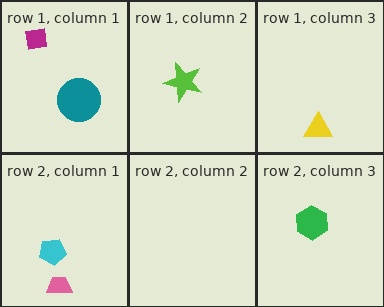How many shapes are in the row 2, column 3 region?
1.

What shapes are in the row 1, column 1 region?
The magenta square, the teal circle.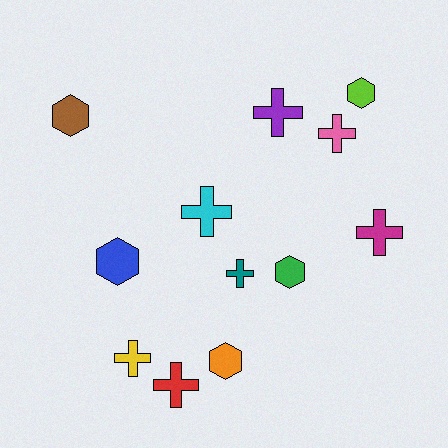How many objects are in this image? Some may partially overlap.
There are 12 objects.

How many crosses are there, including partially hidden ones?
There are 7 crosses.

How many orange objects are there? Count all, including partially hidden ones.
There is 1 orange object.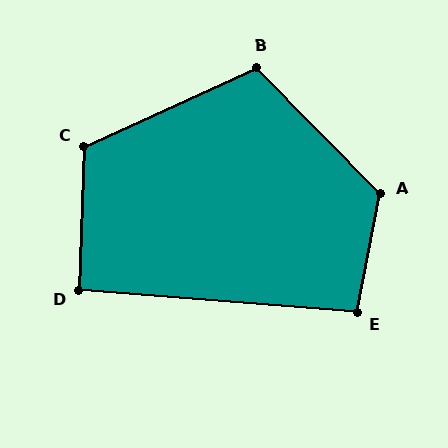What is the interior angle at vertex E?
Approximately 97 degrees (obtuse).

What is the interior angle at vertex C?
Approximately 117 degrees (obtuse).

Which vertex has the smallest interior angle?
D, at approximately 92 degrees.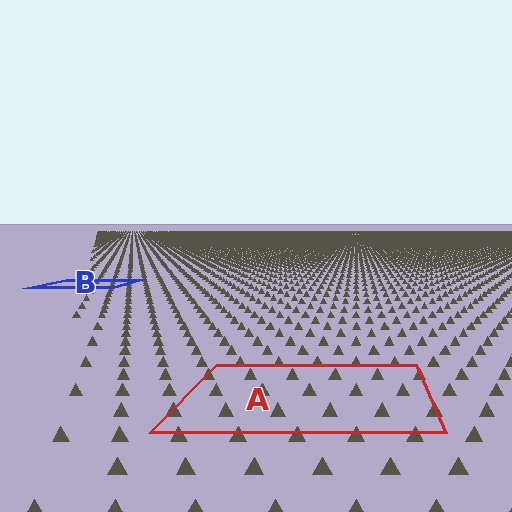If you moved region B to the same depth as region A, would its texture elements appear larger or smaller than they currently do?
They would appear larger. At a closer depth, the same texture elements are projected at a bigger on-screen size.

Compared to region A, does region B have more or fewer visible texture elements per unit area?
Region B has more texture elements per unit area — they are packed more densely because it is farther away.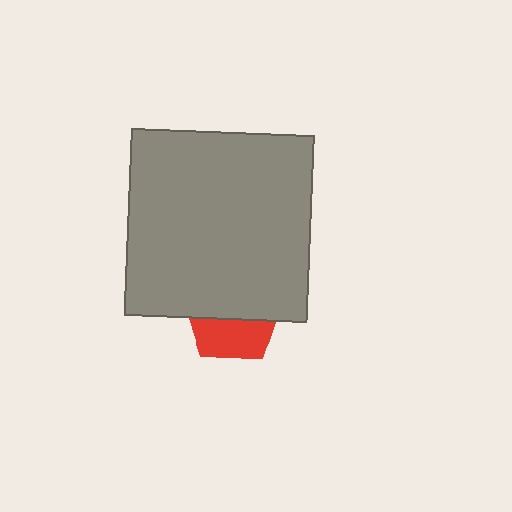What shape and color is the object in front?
The object in front is a gray rectangle.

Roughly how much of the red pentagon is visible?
A small part of it is visible (roughly 42%).